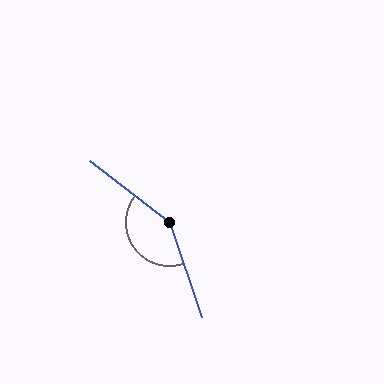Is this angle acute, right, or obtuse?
It is obtuse.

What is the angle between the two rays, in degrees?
Approximately 146 degrees.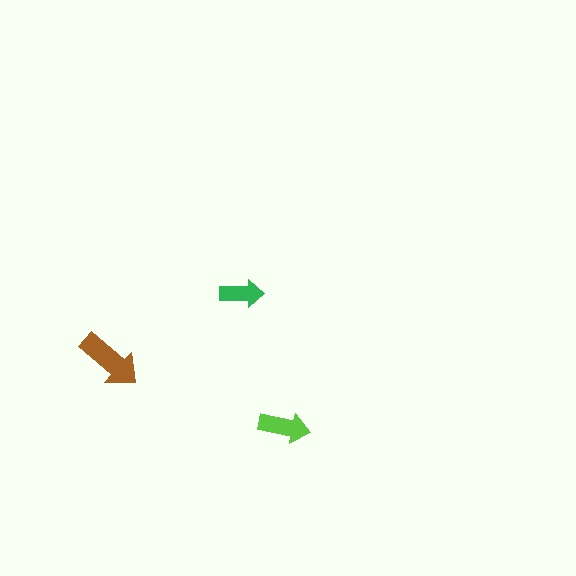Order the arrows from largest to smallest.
the brown one, the lime one, the green one.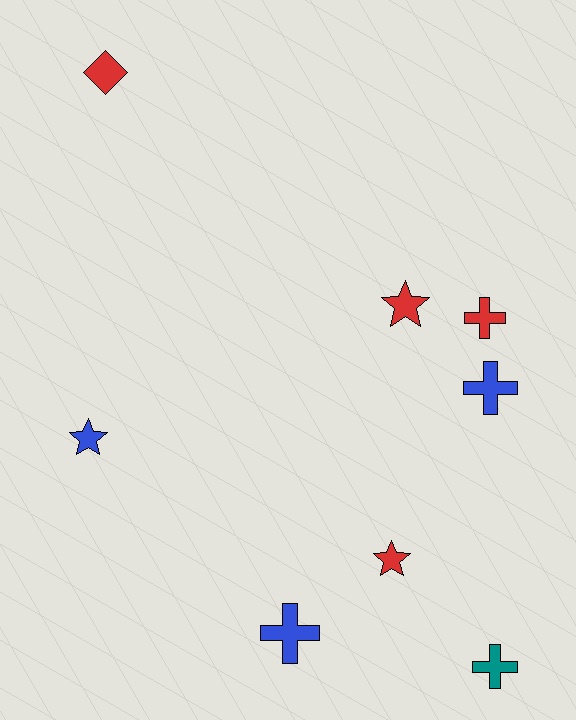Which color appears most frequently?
Red, with 4 objects.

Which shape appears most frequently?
Cross, with 4 objects.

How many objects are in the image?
There are 8 objects.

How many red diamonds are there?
There is 1 red diamond.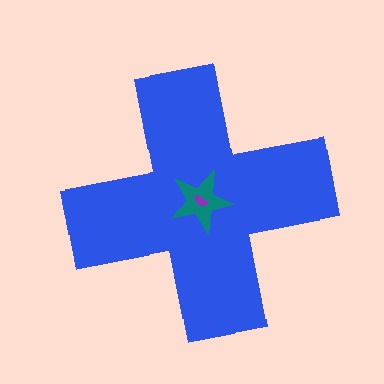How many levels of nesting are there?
3.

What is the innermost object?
The purple semicircle.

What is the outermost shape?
The blue cross.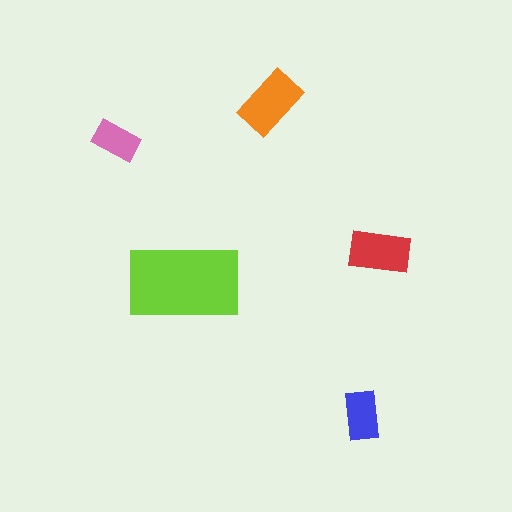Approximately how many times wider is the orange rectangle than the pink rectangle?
About 1.5 times wider.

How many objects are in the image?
There are 5 objects in the image.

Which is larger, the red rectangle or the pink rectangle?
The red one.